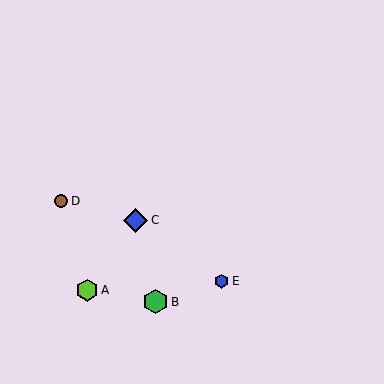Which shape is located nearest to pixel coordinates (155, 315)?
The green hexagon (labeled B) at (155, 302) is nearest to that location.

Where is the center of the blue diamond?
The center of the blue diamond is at (135, 220).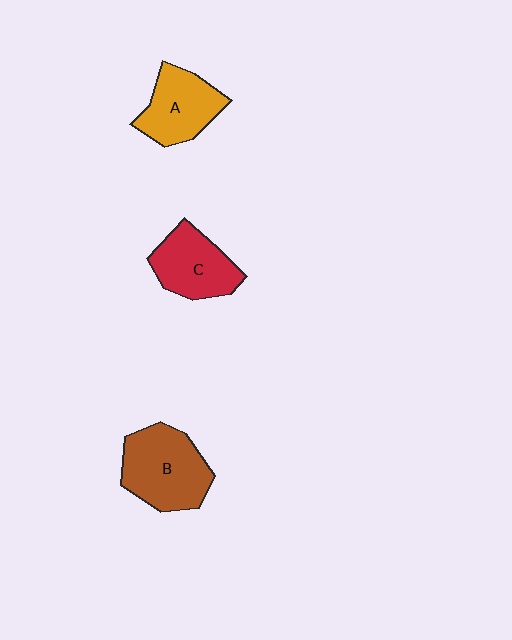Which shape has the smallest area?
Shape C (red).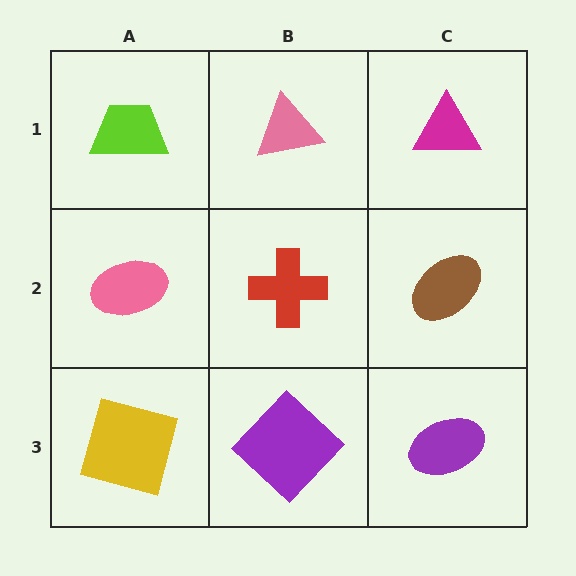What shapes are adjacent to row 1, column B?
A red cross (row 2, column B), a lime trapezoid (row 1, column A), a magenta triangle (row 1, column C).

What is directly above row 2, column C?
A magenta triangle.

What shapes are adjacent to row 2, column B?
A pink triangle (row 1, column B), a purple diamond (row 3, column B), a pink ellipse (row 2, column A), a brown ellipse (row 2, column C).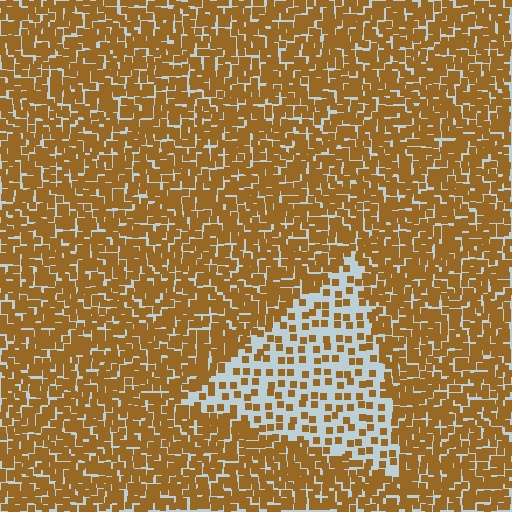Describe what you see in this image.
The image contains small brown elements arranged at two different densities. A triangle-shaped region is visible where the elements are less densely packed than the surrounding area.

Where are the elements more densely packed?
The elements are more densely packed outside the triangle boundary.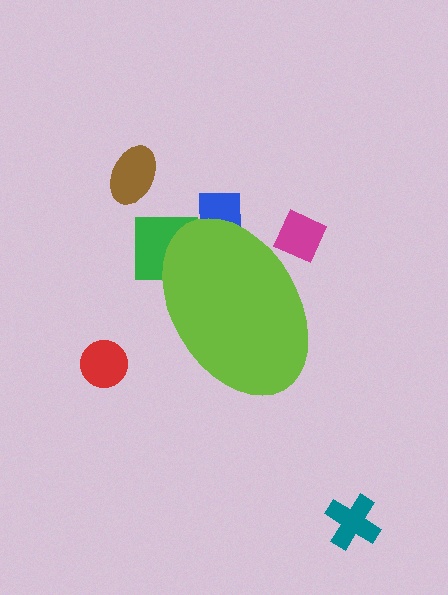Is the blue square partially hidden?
Yes, the blue square is partially hidden behind the lime ellipse.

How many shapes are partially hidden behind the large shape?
3 shapes are partially hidden.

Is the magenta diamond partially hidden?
Yes, the magenta diamond is partially hidden behind the lime ellipse.